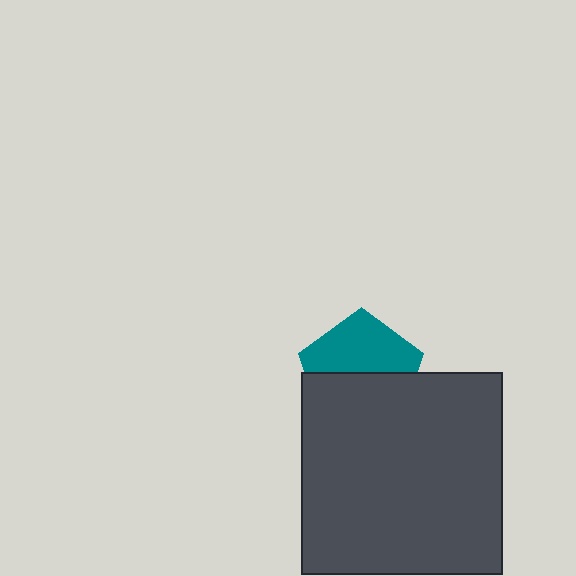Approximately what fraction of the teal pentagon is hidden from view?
Roughly 51% of the teal pentagon is hidden behind the dark gray square.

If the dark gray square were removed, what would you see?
You would see the complete teal pentagon.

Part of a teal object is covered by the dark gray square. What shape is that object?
It is a pentagon.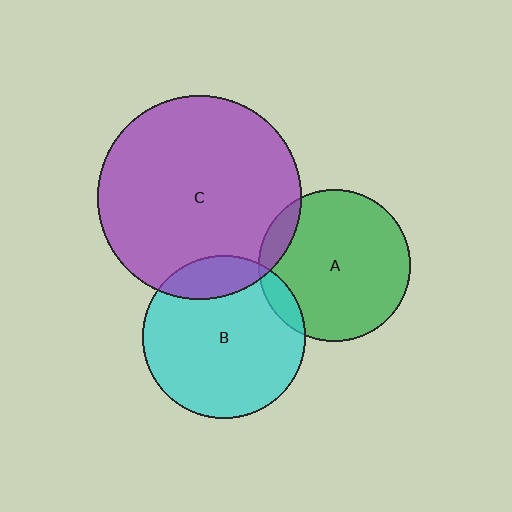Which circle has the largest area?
Circle C (purple).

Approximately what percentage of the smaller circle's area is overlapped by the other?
Approximately 15%.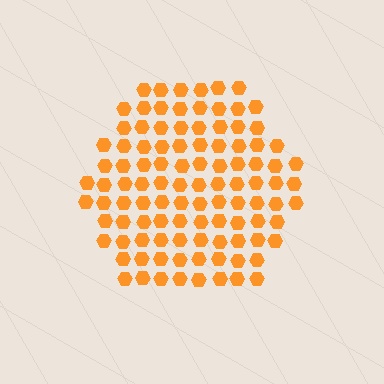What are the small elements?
The small elements are hexagons.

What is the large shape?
The large shape is a hexagon.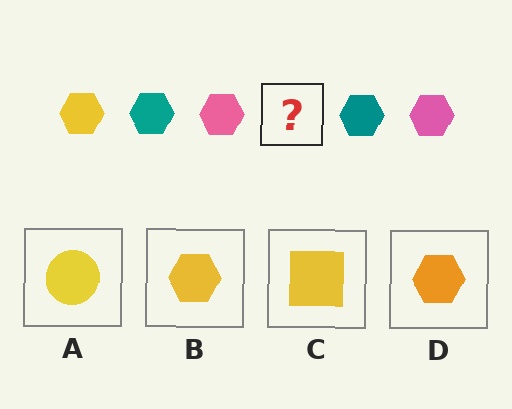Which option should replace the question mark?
Option B.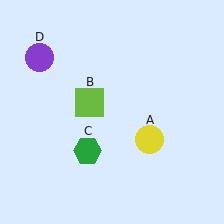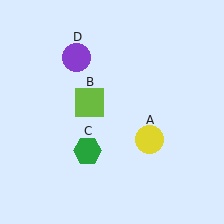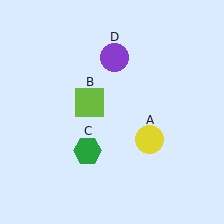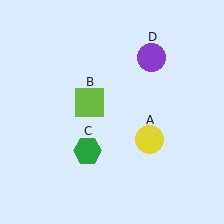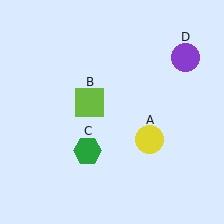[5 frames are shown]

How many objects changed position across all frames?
1 object changed position: purple circle (object D).